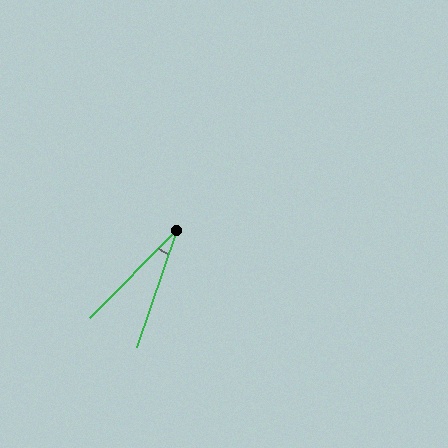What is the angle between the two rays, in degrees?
Approximately 26 degrees.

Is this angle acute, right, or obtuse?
It is acute.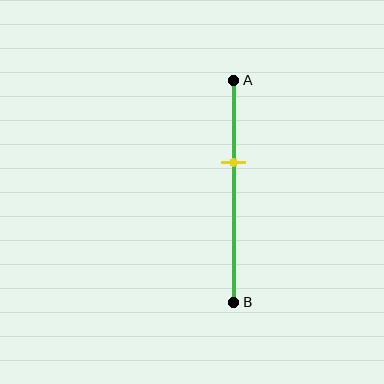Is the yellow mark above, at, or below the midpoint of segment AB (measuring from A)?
The yellow mark is above the midpoint of segment AB.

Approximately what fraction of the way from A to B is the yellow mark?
The yellow mark is approximately 35% of the way from A to B.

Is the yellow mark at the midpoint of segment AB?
No, the mark is at about 35% from A, not at the 50% midpoint.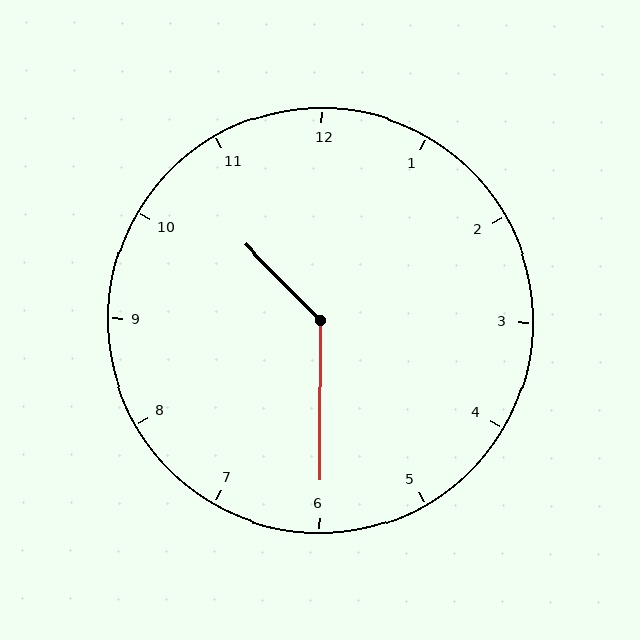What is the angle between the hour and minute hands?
Approximately 135 degrees.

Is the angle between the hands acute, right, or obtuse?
It is obtuse.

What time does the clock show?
10:30.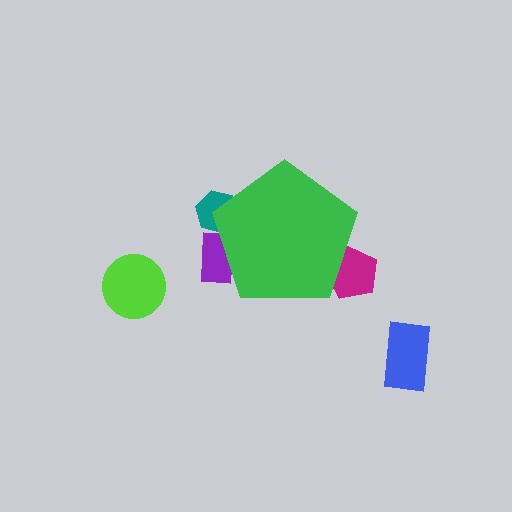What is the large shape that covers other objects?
A green pentagon.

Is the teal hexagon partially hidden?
Yes, the teal hexagon is partially hidden behind the green pentagon.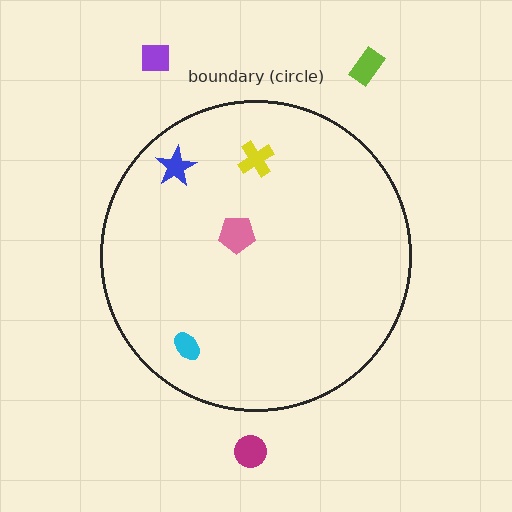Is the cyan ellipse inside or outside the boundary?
Inside.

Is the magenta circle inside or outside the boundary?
Outside.